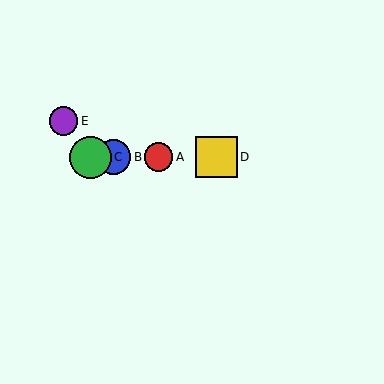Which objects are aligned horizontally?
Objects A, B, C, D are aligned horizontally.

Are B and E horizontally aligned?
No, B is at y≈157 and E is at y≈121.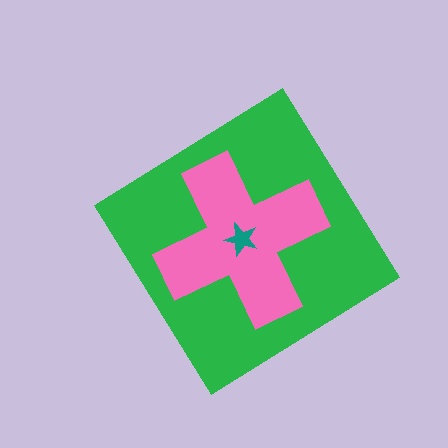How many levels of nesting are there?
3.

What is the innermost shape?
The teal star.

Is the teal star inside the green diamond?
Yes.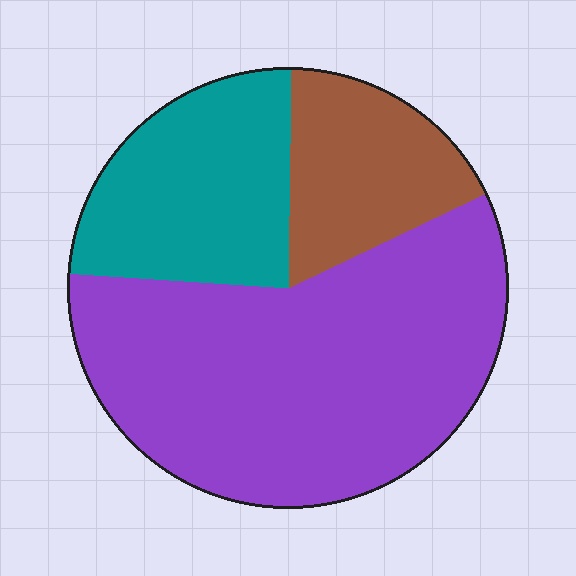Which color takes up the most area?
Purple, at roughly 60%.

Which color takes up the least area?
Brown, at roughly 20%.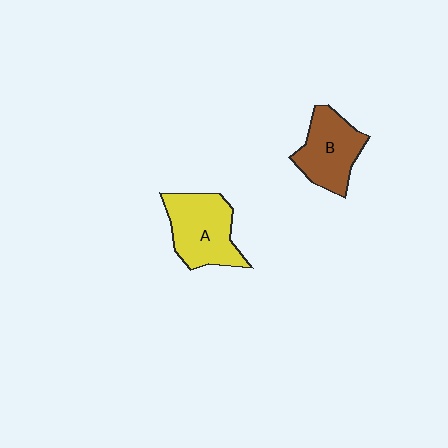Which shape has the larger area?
Shape A (yellow).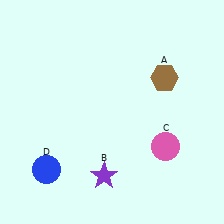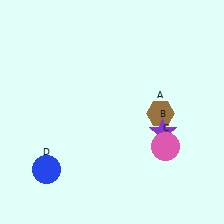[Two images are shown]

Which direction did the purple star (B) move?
The purple star (B) moved right.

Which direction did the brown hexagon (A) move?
The brown hexagon (A) moved down.